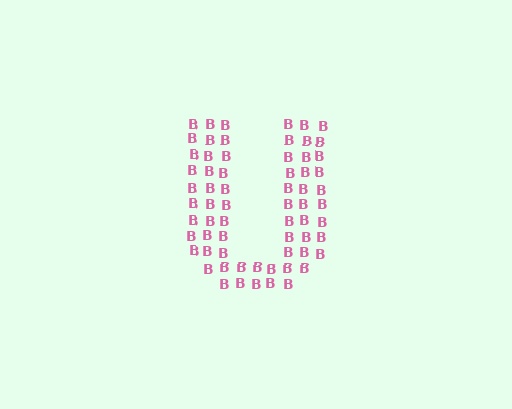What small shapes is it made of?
It is made of small letter B's.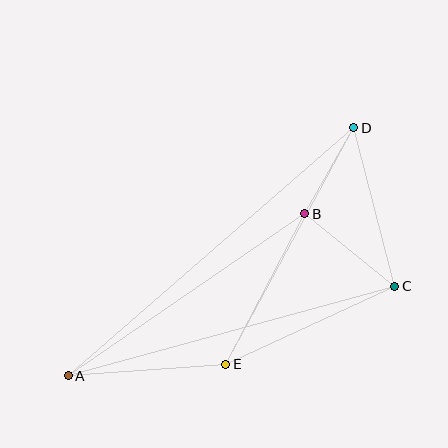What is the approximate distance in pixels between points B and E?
The distance between B and E is approximately 170 pixels.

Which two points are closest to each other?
Points B and D are closest to each other.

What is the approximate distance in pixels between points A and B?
The distance between A and B is approximately 287 pixels.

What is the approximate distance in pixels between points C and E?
The distance between C and E is approximately 186 pixels.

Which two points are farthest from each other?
Points A and D are farthest from each other.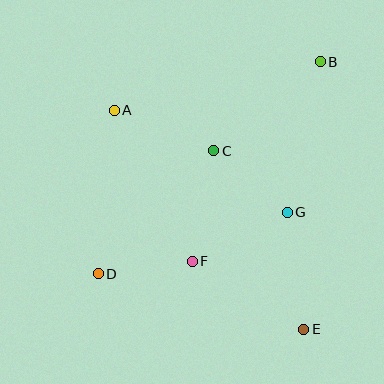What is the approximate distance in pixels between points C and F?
The distance between C and F is approximately 113 pixels.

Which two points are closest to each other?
Points D and F are closest to each other.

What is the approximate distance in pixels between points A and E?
The distance between A and E is approximately 289 pixels.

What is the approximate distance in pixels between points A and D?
The distance between A and D is approximately 164 pixels.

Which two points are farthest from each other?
Points B and D are farthest from each other.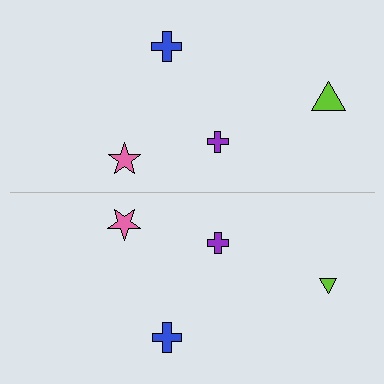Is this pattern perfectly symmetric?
No, the pattern is not perfectly symmetric. The lime triangle on the bottom side has a different size than its mirror counterpart.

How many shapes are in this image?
There are 8 shapes in this image.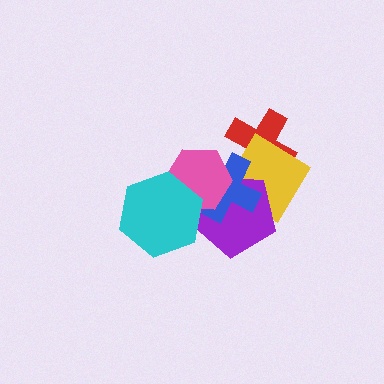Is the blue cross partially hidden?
Yes, it is partially covered by another shape.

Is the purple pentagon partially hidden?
Yes, it is partially covered by another shape.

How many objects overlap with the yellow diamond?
4 objects overlap with the yellow diamond.